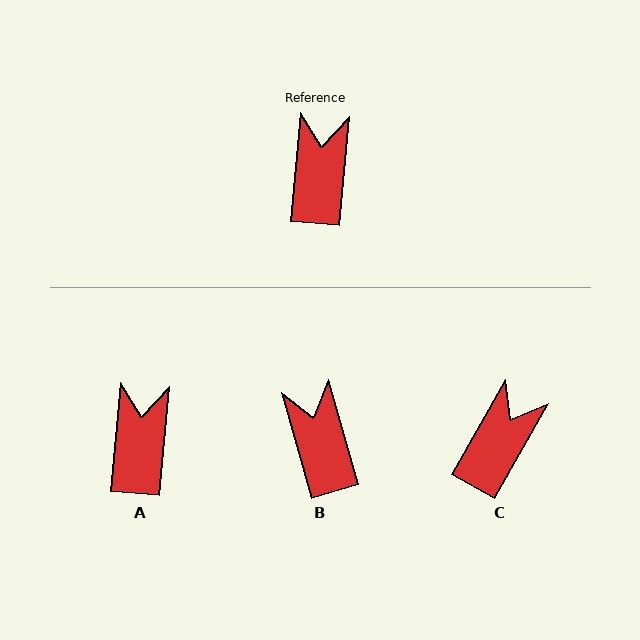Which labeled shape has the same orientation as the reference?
A.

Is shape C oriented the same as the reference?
No, it is off by about 25 degrees.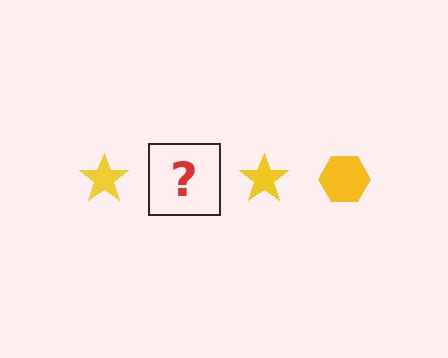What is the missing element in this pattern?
The missing element is a yellow hexagon.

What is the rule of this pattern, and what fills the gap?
The rule is that the pattern cycles through star, hexagon shapes in yellow. The gap should be filled with a yellow hexagon.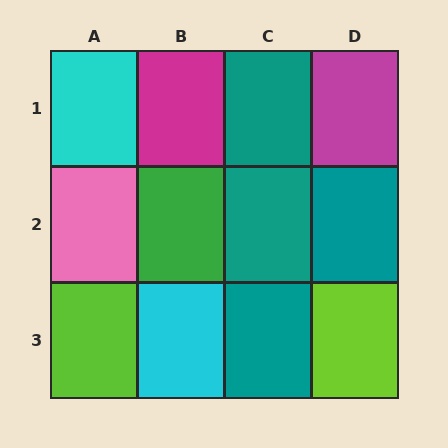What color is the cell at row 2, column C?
Teal.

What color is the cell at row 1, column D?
Magenta.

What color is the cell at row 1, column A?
Cyan.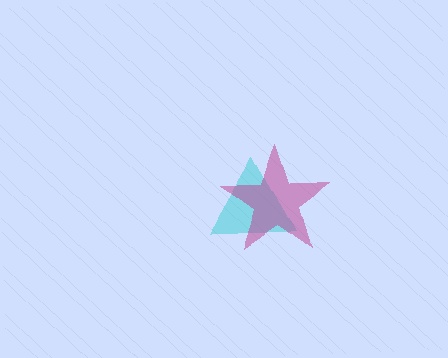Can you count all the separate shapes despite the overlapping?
Yes, there are 2 separate shapes.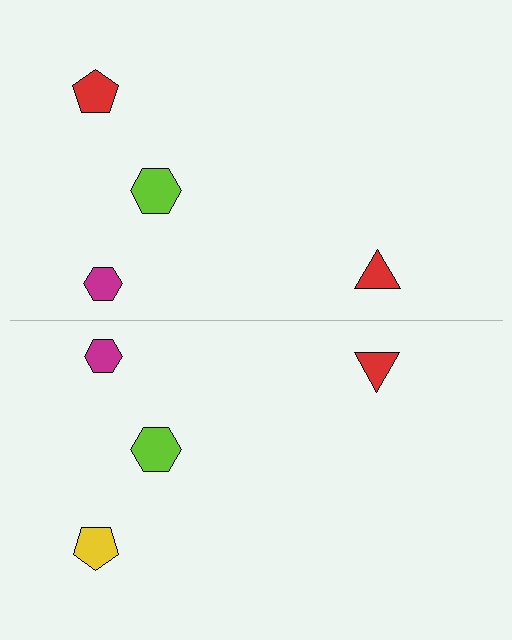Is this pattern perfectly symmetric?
No, the pattern is not perfectly symmetric. The yellow pentagon on the bottom side breaks the symmetry — its mirror counterpart is red.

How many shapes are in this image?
There are 8 shapes in this image.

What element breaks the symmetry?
The yellow pentagon on the bottom side breaks the symmetry — its mirror counterpart is red.